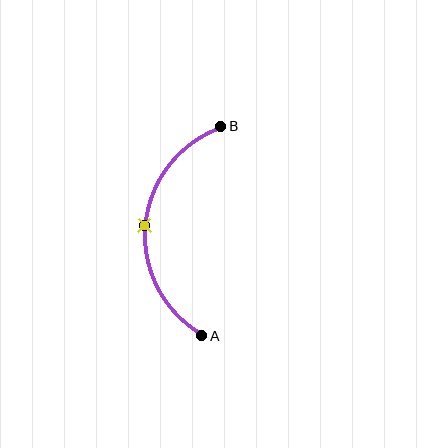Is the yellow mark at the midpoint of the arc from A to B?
Yes. The yellow mark lies on the arc at equal arc-length from both A and B — it is the arc midpoint.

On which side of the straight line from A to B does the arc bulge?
The arc bulges to the left of the straight line connecting A and B.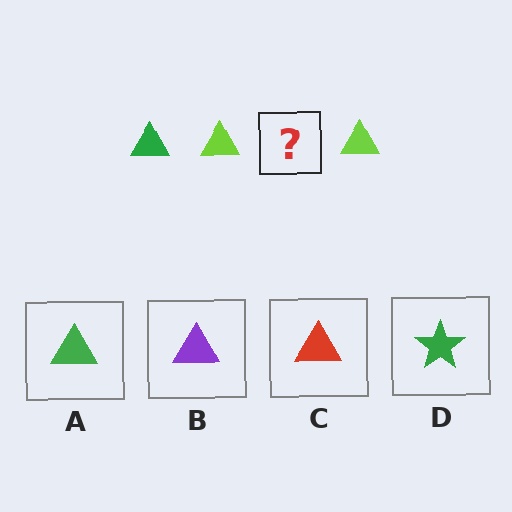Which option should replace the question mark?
Option A.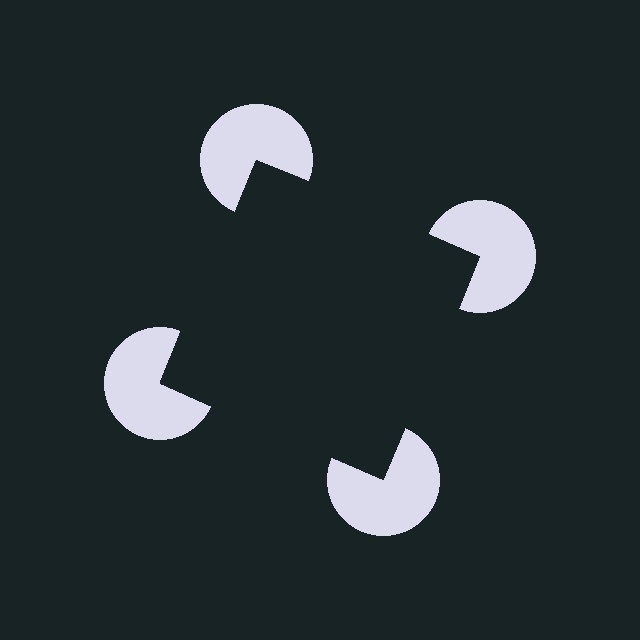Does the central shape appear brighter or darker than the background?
It typically appears slightly darker than the background, even though no actual brightness change is drawn.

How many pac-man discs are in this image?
There are 4 — one at each vertex of the illusory square.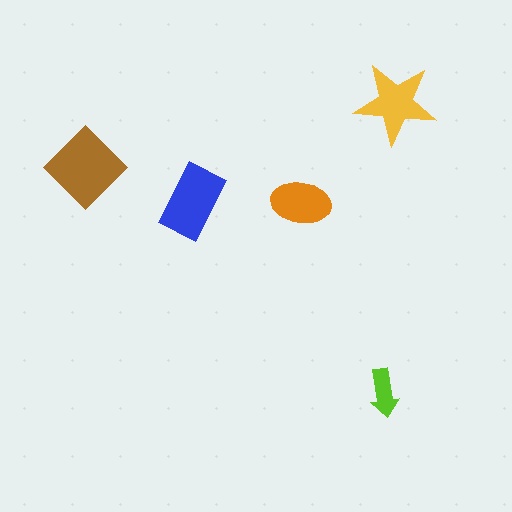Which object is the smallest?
The lime arrow.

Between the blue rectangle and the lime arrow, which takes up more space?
The blue rectangle.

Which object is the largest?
The brown diamond.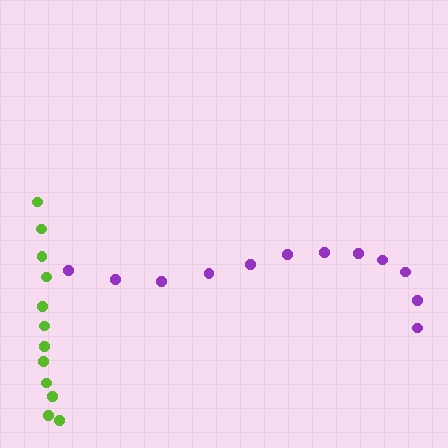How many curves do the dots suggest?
There are 2 distinct paths.